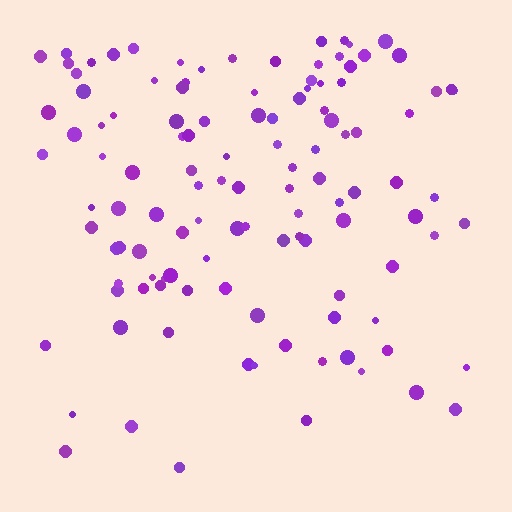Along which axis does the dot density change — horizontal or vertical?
Vertical.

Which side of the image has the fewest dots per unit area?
The bottom.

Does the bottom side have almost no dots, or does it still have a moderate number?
Still a moderate number, just noticeably fewer than the top.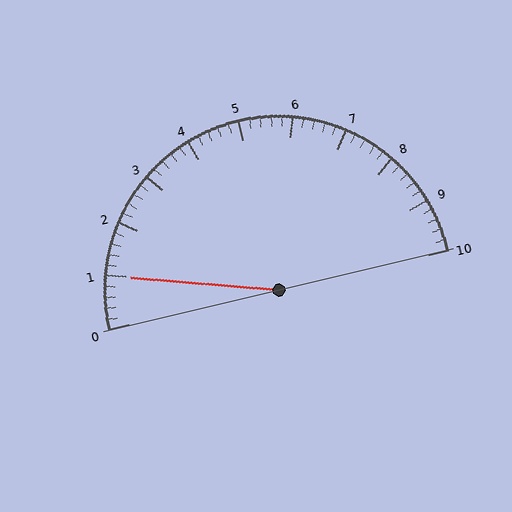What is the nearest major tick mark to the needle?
The nearest major tick mark is 1.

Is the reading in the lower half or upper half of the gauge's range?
The reading is in the lower half of the range (0 to 10).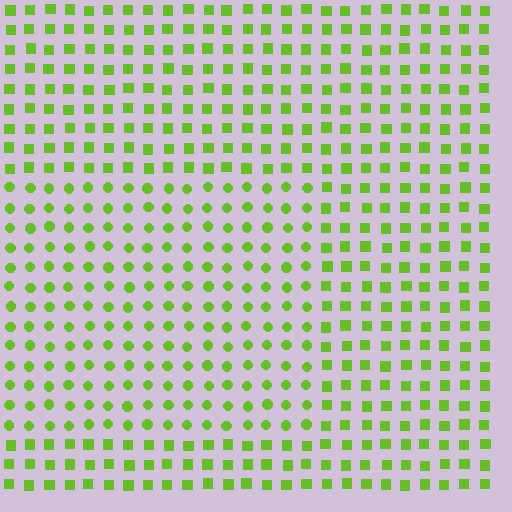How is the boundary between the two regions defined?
The boundary is defined by a change in element shape: circles inside vs. squares outside. All elements share the same color and spacing.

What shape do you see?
I see a rectangle.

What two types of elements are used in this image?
The image uses circles inside the rectangle region and squares outside it.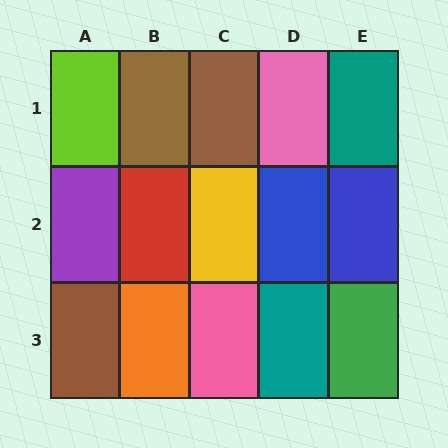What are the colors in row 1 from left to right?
Lime, brown, brown, pink, teal.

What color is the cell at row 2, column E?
Blue.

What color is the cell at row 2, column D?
Blue.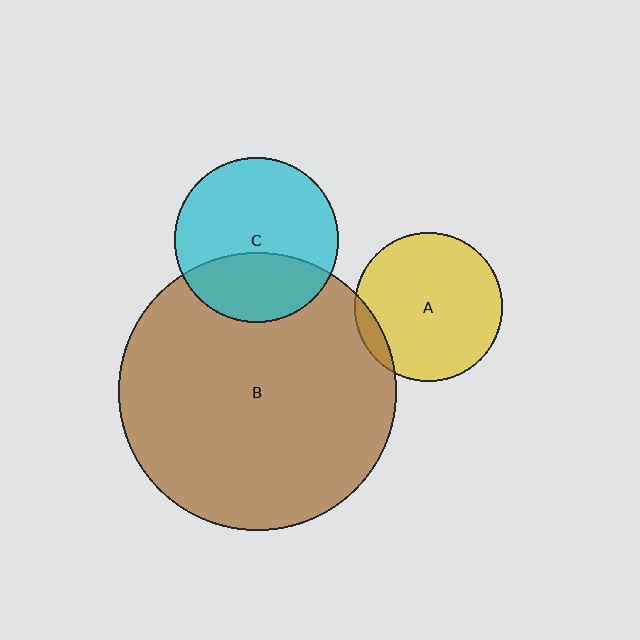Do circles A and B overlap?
Yes.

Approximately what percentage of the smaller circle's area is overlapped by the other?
Approximately 10%.